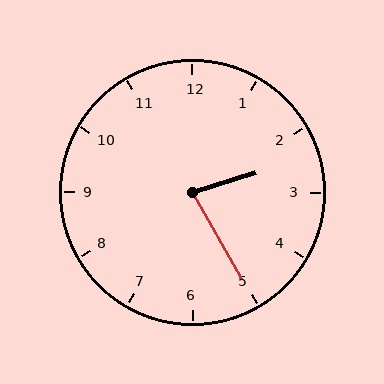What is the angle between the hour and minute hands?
Approximately 78 degrees.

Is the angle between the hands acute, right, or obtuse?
It is acute.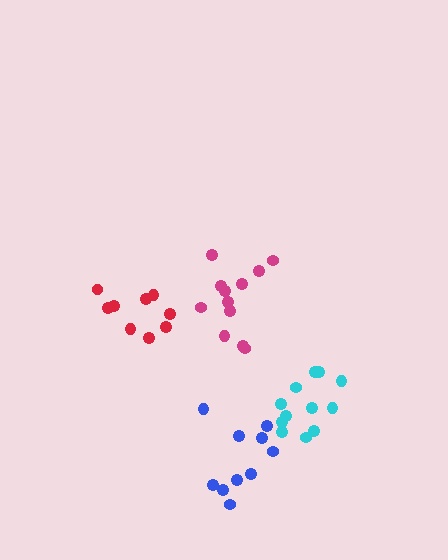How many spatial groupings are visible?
There are 4 spatial groupings.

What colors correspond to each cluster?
The clusters are colored: magenta, cyan, red, blue.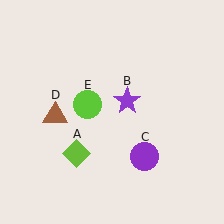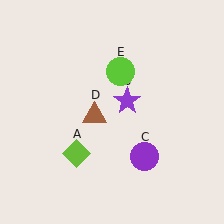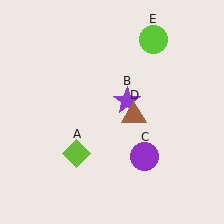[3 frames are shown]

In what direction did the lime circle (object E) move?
The lime circle (object E) moved up and to the right.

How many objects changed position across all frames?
2 objects changed position: brown triangle (object D), lime circle (object E).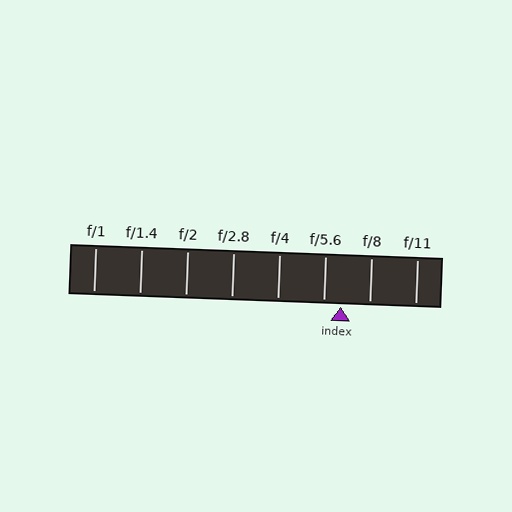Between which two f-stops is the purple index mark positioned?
The index mark is between f/5.6 and f/8.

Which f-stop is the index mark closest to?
The index mark is closest to f/5.6.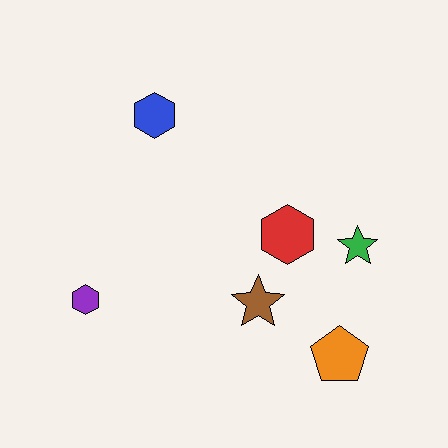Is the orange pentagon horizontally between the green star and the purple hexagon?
Yes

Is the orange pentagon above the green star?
No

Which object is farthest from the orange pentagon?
The blue hexagon is farthest from the orange pentagon.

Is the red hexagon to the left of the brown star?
No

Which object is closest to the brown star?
The red hexagon is closest to the brown star.